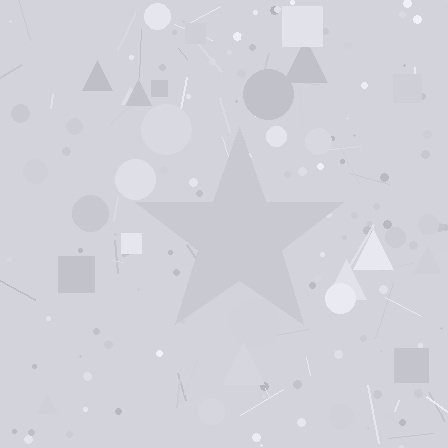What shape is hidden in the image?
A star is hidden in the image.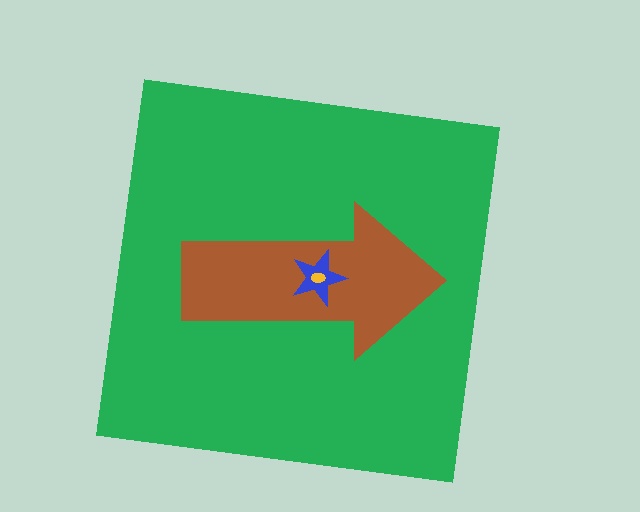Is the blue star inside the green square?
Yes.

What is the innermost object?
The yellow ellipse.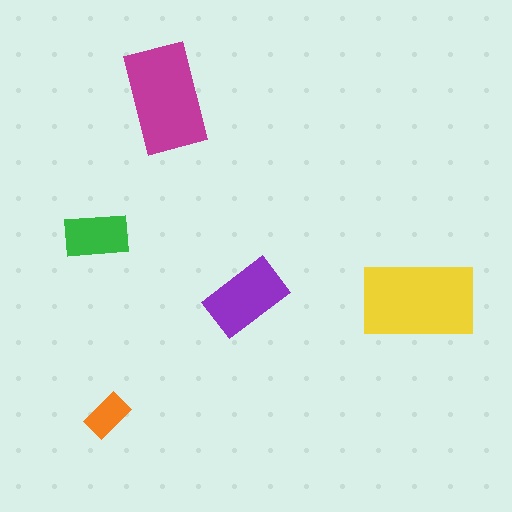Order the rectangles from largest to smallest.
the yellow one, the magenta one, the purple one, the green one, the orange one.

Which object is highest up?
The magenta rectangle is topmost.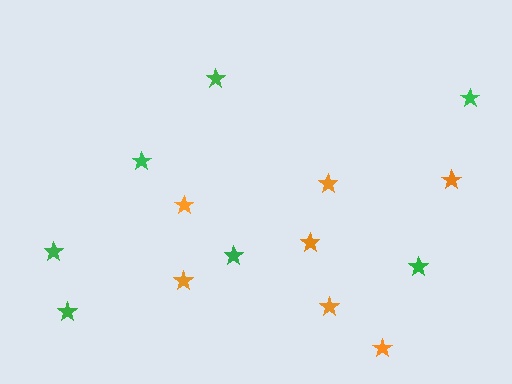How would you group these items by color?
There are 2 groups: one group of orange stars (7) and one group of green stars (7).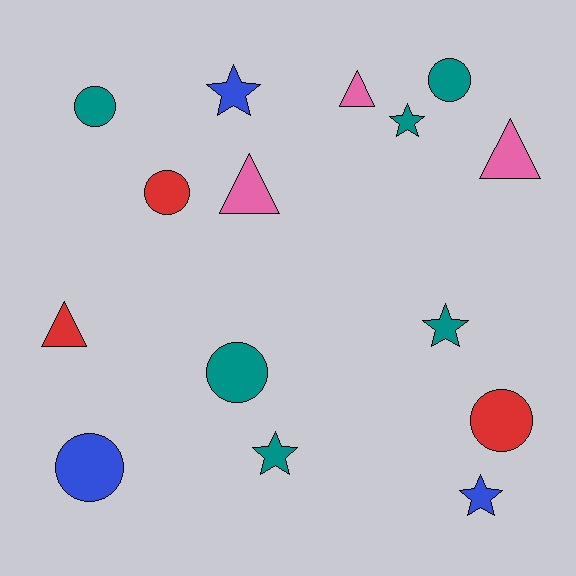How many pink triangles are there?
There are 3 pink triangles.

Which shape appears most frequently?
Circle, with 6 objects.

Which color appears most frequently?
Teal, with 6 objects.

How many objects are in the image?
There are 15 objects.